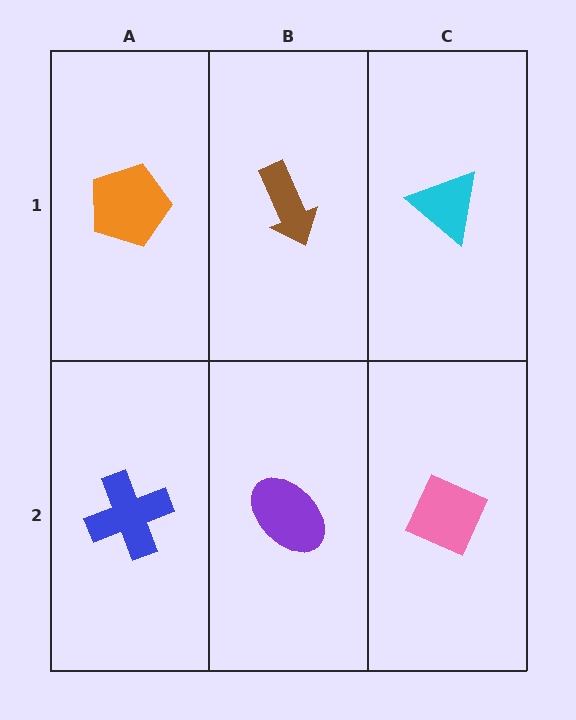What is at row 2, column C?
A pink diamond.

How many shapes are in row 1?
3 shapes.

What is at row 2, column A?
A blue cross.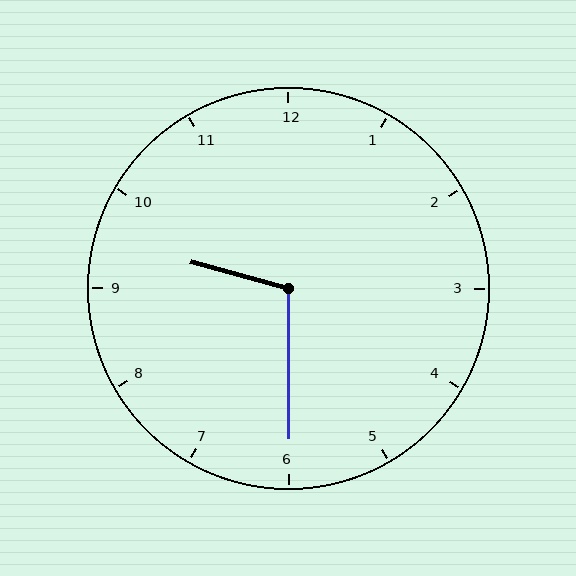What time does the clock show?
9:30.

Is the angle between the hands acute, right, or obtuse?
It is obtuse.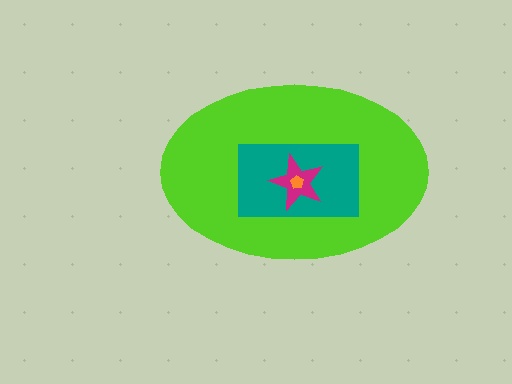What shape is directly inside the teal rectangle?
The magenta star.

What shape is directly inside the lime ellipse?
The teal rectangle.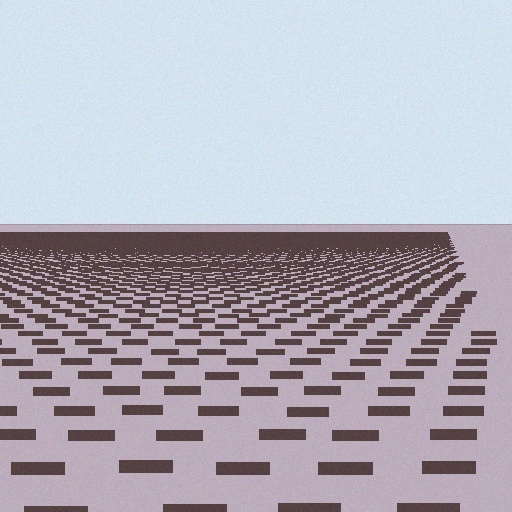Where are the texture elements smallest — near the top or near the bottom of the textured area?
Near the top.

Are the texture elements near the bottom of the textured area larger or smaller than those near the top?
Larger. Near the bottom, elements are closer to the viewer and appear at a bigger on-screen size.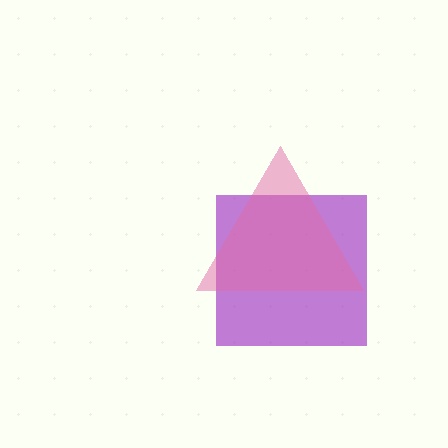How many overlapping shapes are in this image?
There are 2 overlapping shapes in the image.